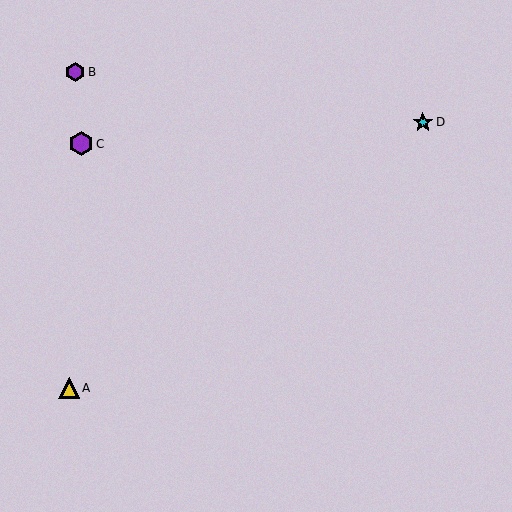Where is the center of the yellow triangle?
The center of the yellow triangle is at (69, 388).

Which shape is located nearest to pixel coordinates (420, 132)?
The cyan star (labeled D) at (423, 122) is nearest to that location.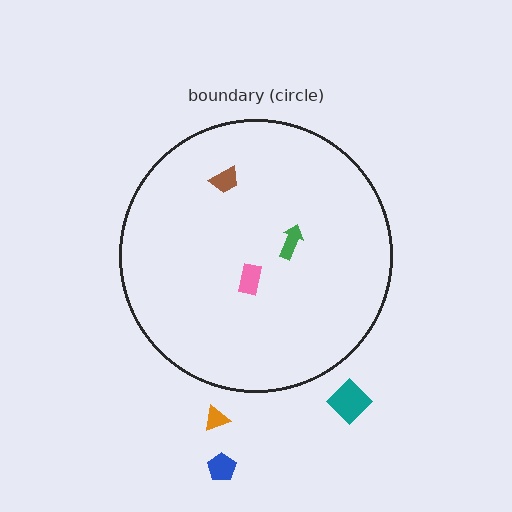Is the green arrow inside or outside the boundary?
Inside.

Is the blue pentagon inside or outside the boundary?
Outside.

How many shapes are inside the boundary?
3 inside, 3 outside.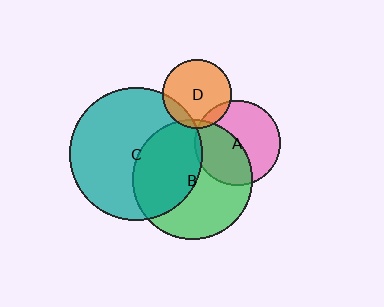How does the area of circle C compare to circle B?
Approximately 1.2 times.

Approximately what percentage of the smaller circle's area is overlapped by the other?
Approximately 10%.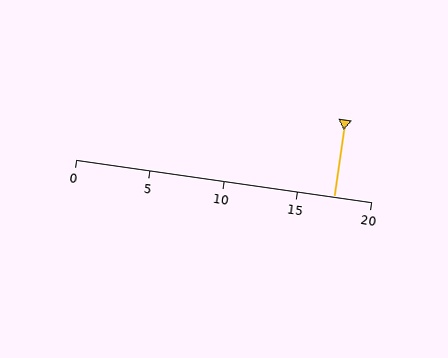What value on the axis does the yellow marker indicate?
The marker indicates approximately 17.5.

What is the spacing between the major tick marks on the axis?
The major ticks are spaced 5 apart.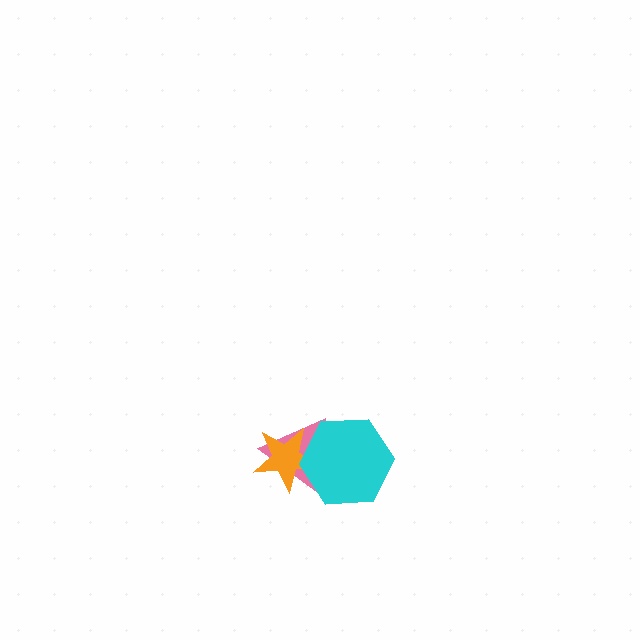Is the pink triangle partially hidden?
Yes, it is partially covered by another shape.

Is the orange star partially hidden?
Yes, it is partially covered by another shape.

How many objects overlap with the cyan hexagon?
2 objects overlap with the cyan hexagon.